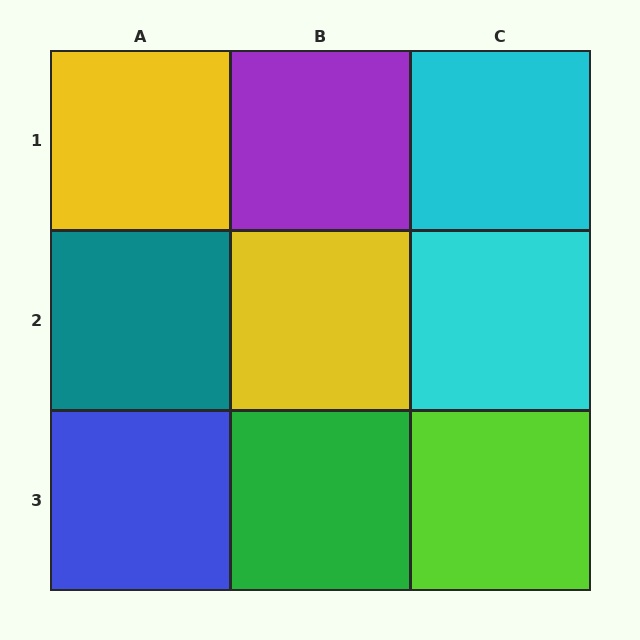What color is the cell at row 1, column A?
Yellow.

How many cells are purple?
1 cell is purple.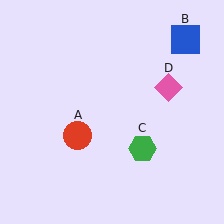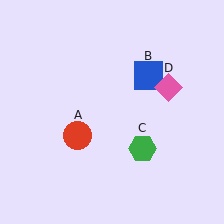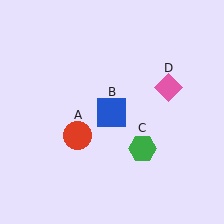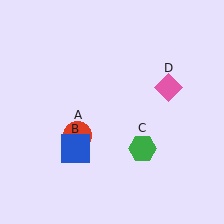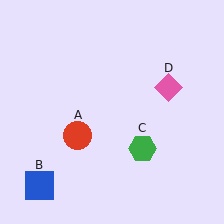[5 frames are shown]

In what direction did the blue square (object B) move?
The blue square (object B) moved down and to the left.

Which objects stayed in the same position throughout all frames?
Red circle (object A) and green hexagon (object C) and pink diamond (object D) remained stationary.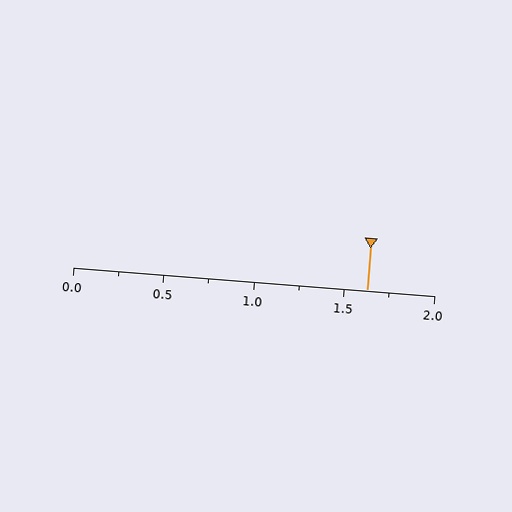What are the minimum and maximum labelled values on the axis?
The axis runs from 0.0 to 2.0.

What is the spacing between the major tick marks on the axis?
The major ticks are spaced 0.5 apart.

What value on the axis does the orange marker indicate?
The marker indicates approximately 1.62.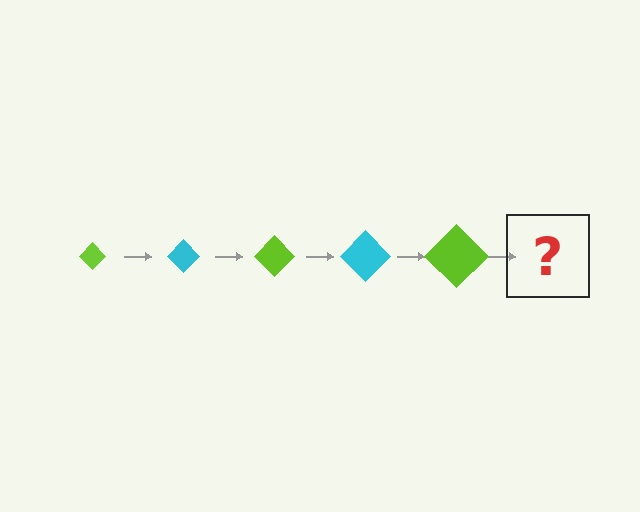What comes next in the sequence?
The next element should be a cyan diamond, larger than the previous one.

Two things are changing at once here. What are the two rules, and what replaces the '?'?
The two rules are that the diamond grows larger each step and the color cycles through lime and cyan. The '?' should be a cyan diamond, larger than the previous one.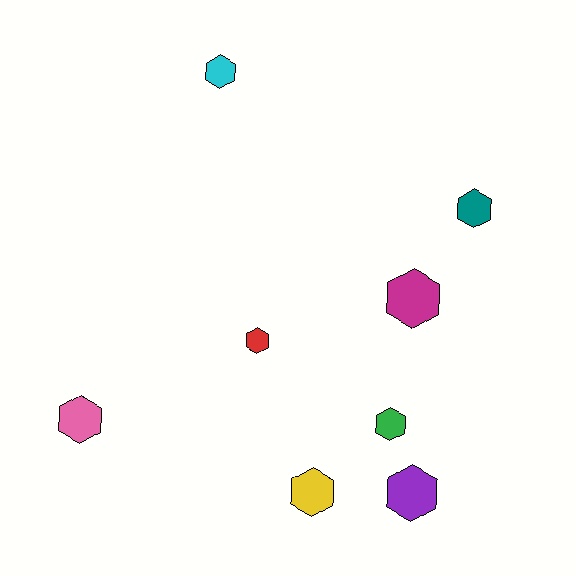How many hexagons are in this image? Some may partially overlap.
There are 8 hexagons.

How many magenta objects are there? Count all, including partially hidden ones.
There is 1 magenta object.